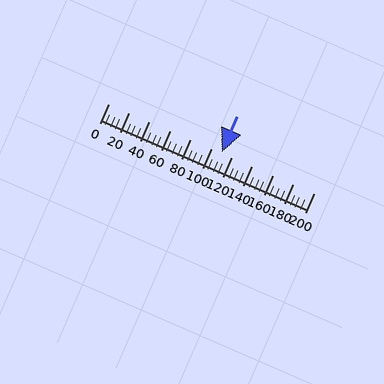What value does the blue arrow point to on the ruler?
The blue arrow points to approximately 110.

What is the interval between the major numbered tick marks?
The major tick marks are spaced 20 units apart.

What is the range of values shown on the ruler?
The ruler shows values from 0 to 200.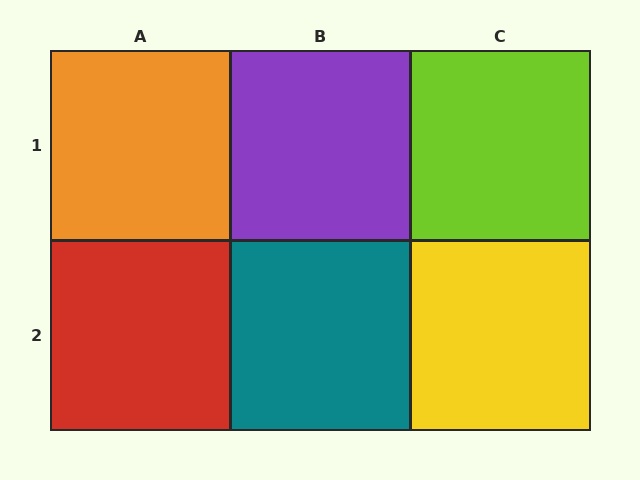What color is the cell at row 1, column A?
Orange.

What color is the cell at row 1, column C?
Lime.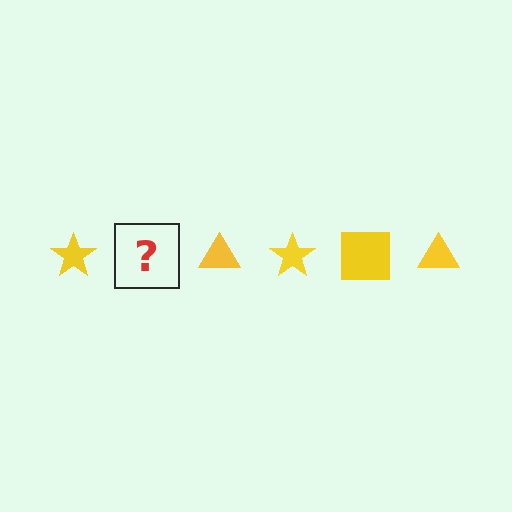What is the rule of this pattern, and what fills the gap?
The rule is that the pattern cycles through star, square, triangle shapes in yellow. The gap should be filled with a yellow square.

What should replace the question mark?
The question mark should be replaced with a yellow square.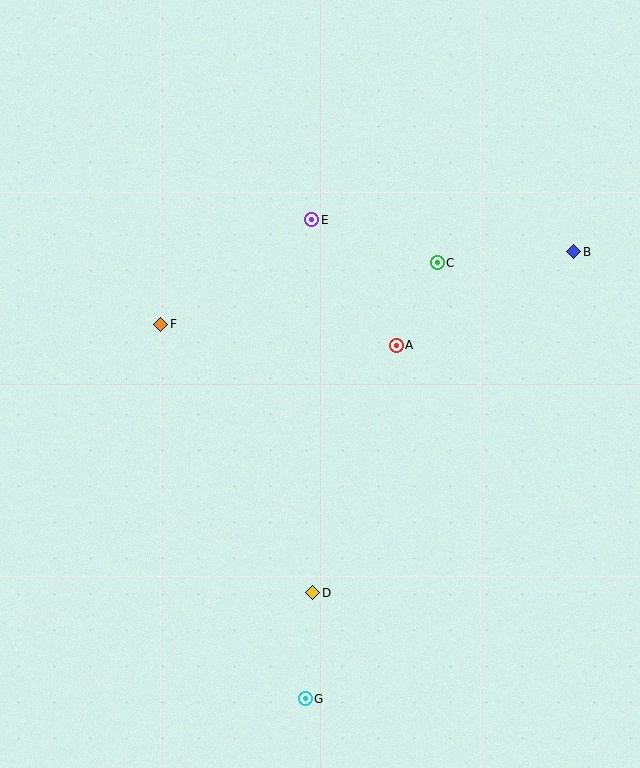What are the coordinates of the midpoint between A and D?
The midpoint between A and D is at (355, 469).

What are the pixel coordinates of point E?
Point E is at (312, 220).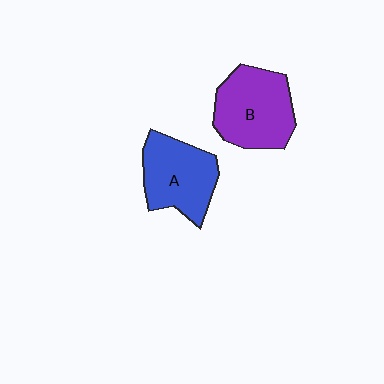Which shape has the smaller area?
Shape A (blue).